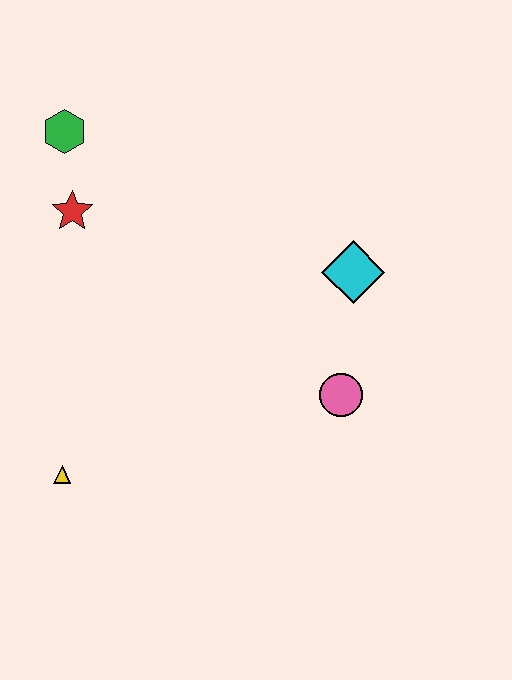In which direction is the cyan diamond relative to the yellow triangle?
The cyan diamond is to the right of the yellow triangle.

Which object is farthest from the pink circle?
The green hexagon is farthest from the pink circle.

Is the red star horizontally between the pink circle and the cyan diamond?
No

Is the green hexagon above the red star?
Yes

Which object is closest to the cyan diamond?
The pink circle is closest to the cyan diamond.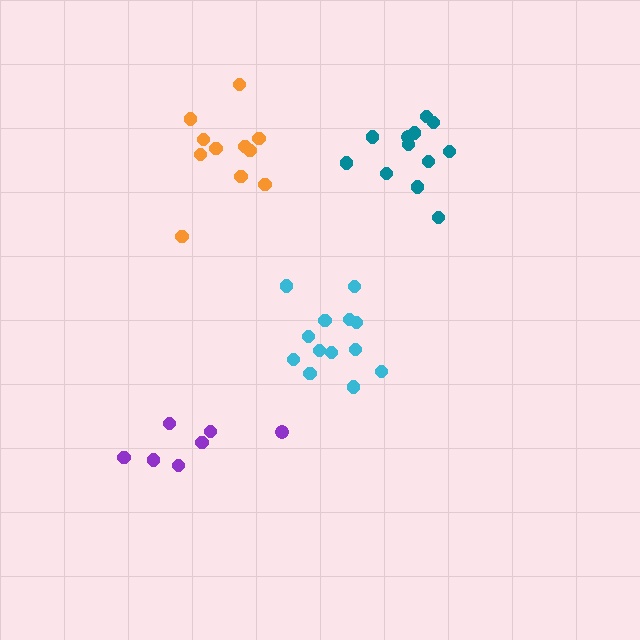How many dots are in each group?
Group 1: 13 dots, Group 2: 11 dots, Group 3: 12 dots, Group 4: 7 dots (43 total).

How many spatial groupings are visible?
There are 4 spatial groupings.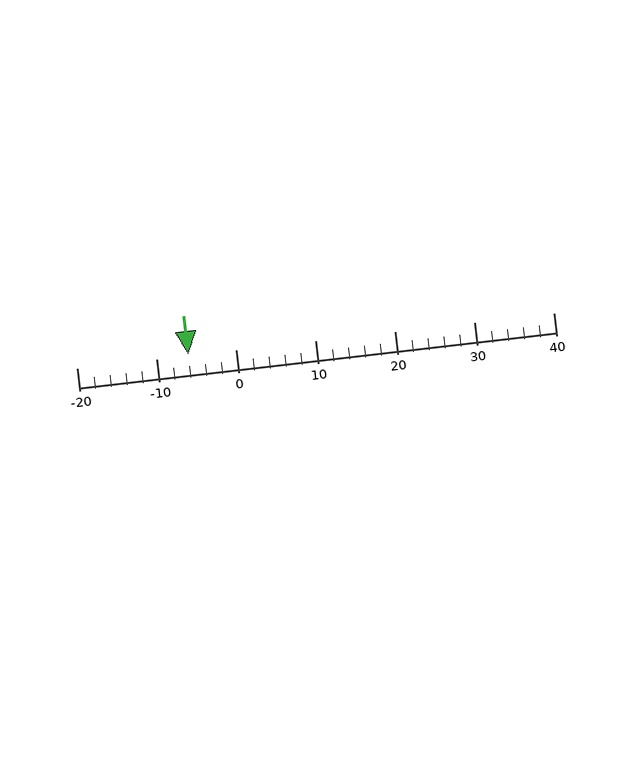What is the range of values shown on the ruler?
The ruler shows values from -20 to 40.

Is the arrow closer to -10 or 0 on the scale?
The arrow is closer to -10.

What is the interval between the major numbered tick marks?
The major tick marks are spaced 10 units apart.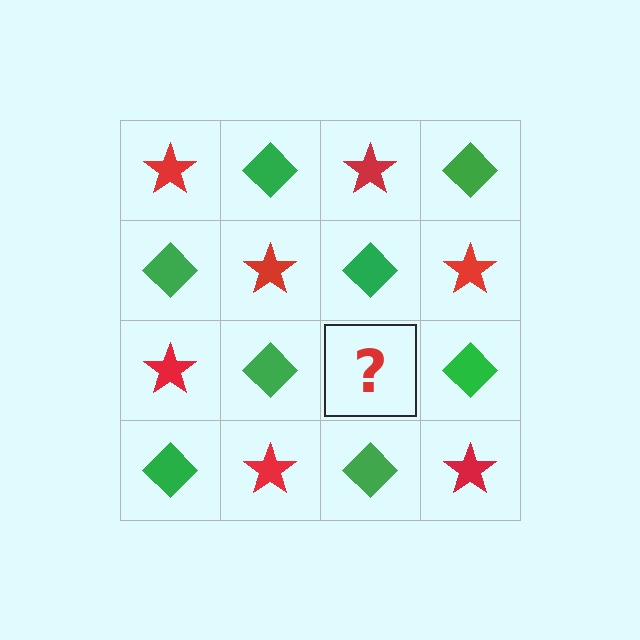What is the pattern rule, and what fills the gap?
The rule is that it alternates red star and green diamond in a checkerboard pattern. The gap should be filled with a red star.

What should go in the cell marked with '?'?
The missing cell should contain a red star.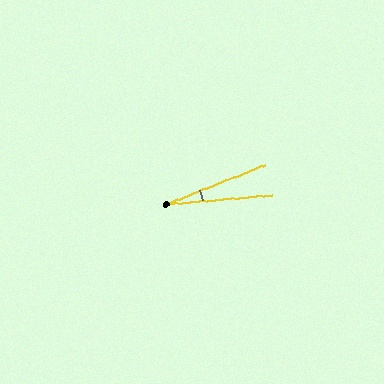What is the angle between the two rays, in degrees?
Approximately 17 degrees.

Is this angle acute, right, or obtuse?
It is acute.